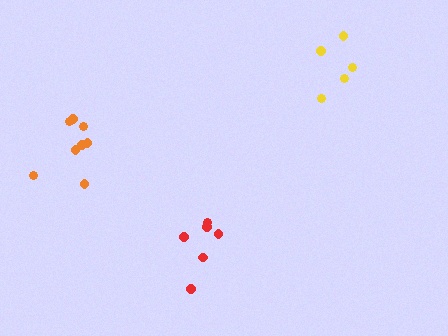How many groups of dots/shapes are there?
There are 3 groups.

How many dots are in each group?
Group 1: 8 dots, Group 2: 5 dots, Group 3: 6 dots (19 total).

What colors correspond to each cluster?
The clusters are colored: orange, yellow, red.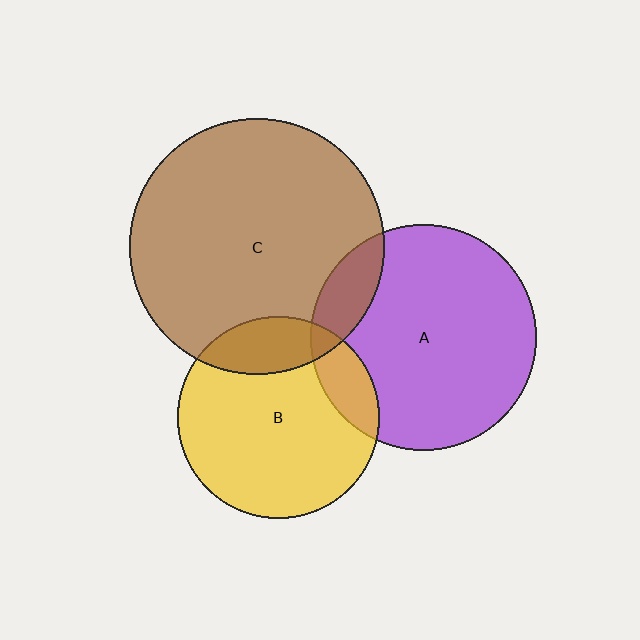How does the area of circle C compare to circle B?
Approximately 1.6 times.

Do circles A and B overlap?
Yes.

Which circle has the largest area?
Circle C (brown).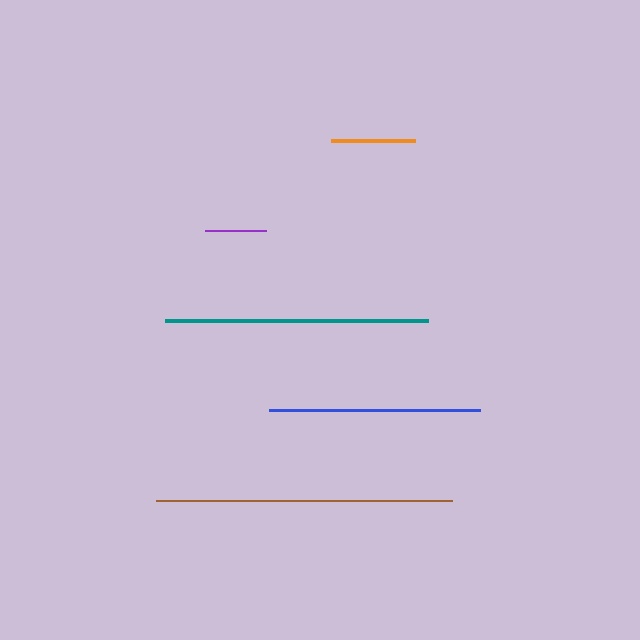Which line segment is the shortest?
The purple line is the shortest at approximately 61 pixels.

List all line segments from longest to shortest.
From longest to shortest: brown, teal, blue, orange, purple.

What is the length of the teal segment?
The teal segment is approximately 263 pixels long.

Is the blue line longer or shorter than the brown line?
The brown line is longer than the blue line.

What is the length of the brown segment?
The brown segment is approximately 296 pixels long.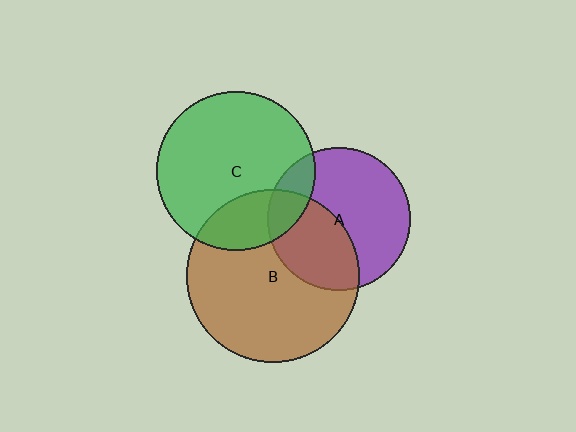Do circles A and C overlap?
Yes.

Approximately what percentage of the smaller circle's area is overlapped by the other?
Approximately 15%.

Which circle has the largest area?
Circle B (brown).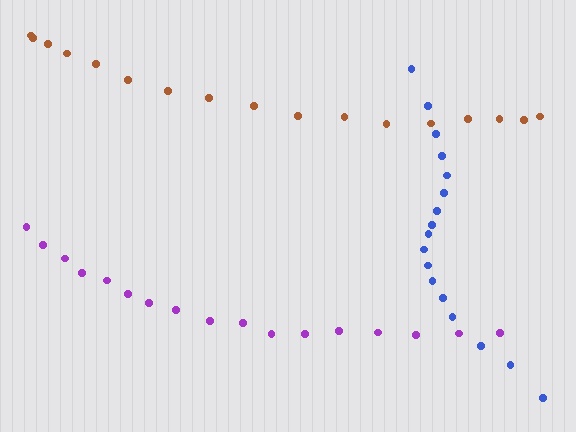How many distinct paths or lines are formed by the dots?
There are 3 distinct paths.